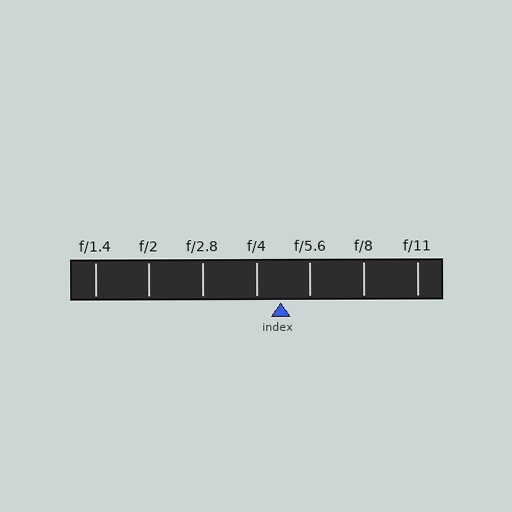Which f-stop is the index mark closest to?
The index mark is closest to f/4.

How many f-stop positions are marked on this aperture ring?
There are 7 f-stop positions marked.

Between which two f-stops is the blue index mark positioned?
The index mark is between f/4 and f/5.6.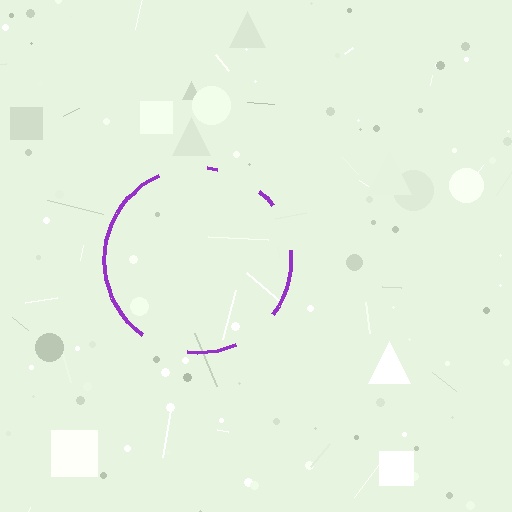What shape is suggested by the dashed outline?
The dashed outline suggests a circle.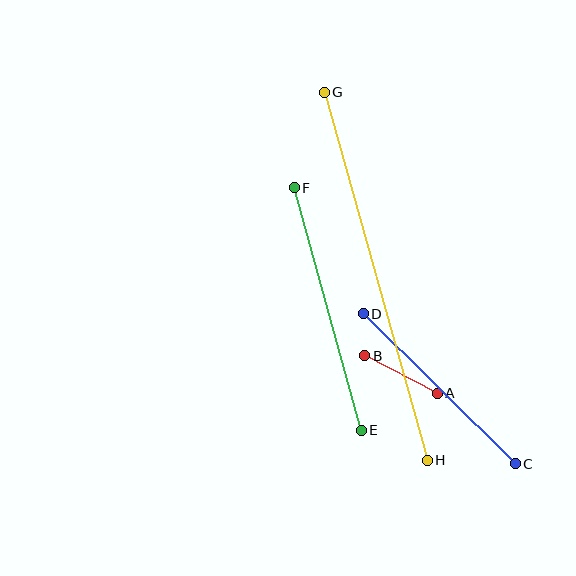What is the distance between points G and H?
The distance is approximately 382 pixels.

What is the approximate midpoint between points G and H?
The midpoint is at approximately (376, 276) pixels.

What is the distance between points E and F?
The distance is approximately 252 pixels.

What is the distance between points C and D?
The distance is approximately 213 pixels.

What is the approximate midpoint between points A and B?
The midpoint is at approximately (401, 375) pixels.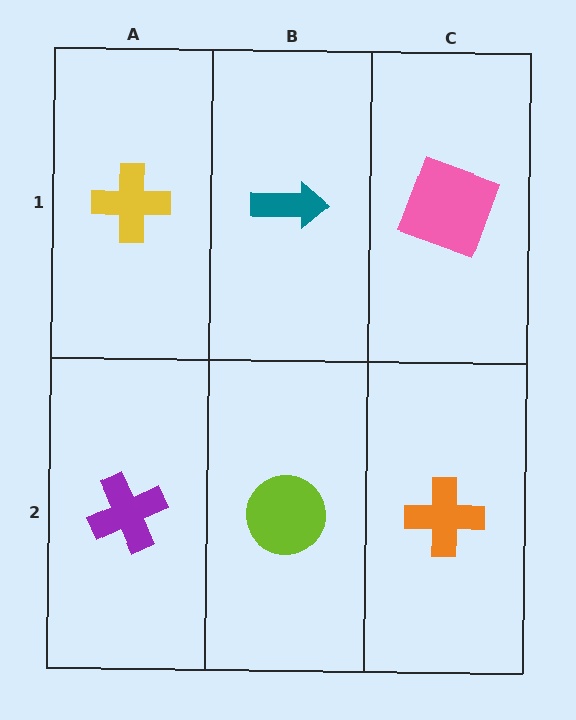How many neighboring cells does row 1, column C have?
2.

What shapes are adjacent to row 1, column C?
An orange cross (row 2, column C), a teal arrow (row 1, column B).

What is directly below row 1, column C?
An orange cross.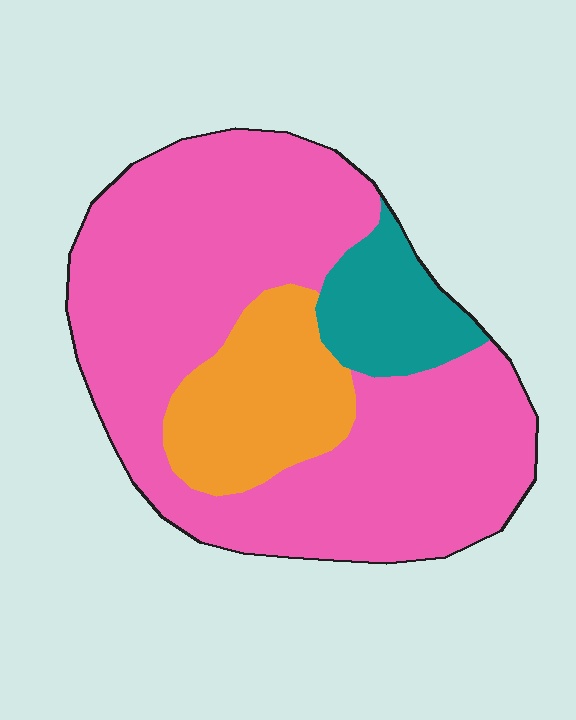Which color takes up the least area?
Teal, at roughly 10%.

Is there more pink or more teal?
Pink.